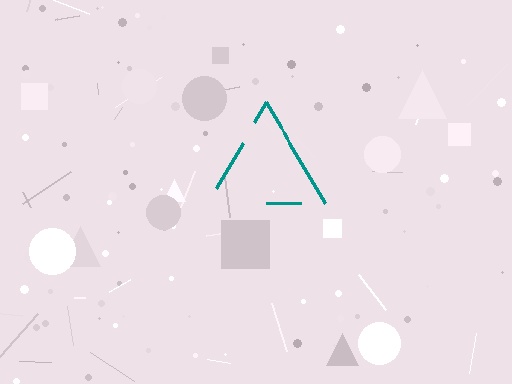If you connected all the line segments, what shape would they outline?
They would outline a triangle.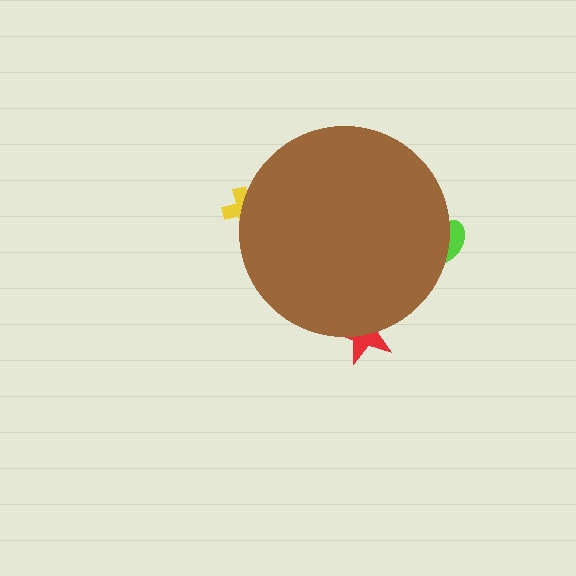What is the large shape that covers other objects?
A brown circle.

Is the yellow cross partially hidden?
Yes, the yellow cross is partially hidden behind the brown circle.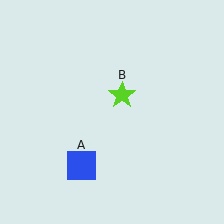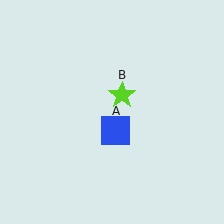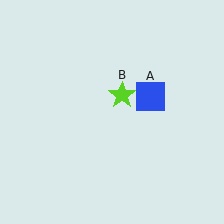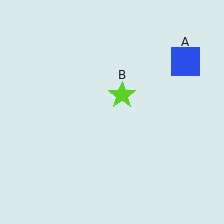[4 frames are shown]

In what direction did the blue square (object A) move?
The blue square (object A) moved up and to the right.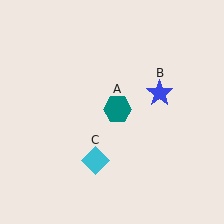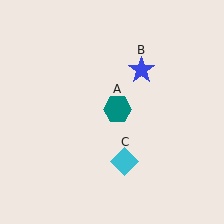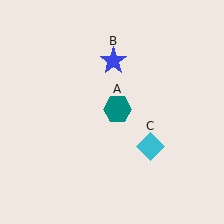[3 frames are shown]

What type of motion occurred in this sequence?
The blue star (object B), cyan diamond (object C) rotated counterclockwise around the center of the scene.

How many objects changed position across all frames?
2 objects changed position: blue star (object B), cyan diamond (object C).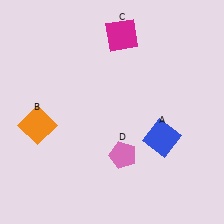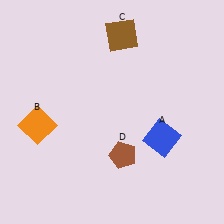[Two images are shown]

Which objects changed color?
C changed from magenta to brown. D changed from pink to brown.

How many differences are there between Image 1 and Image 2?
There are 2 differences between the two images.